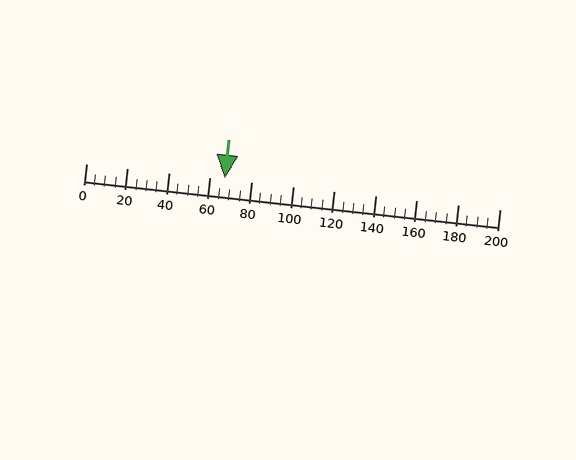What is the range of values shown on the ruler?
The ruler shows values from 0 to 200.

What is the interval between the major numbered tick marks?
The major tick marks are spaced 20 units apart.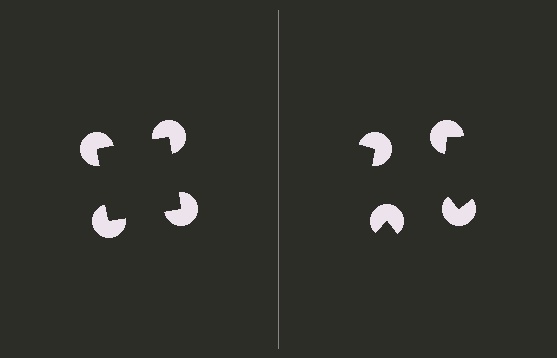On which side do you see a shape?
An illusory square appears on the left side. On the right side the wedge cuts are rotated, so no coherent shape forms.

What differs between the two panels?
The pac-man discs are positioned identically on both sides; only the wedge orientations differ. On the left they align to a square; on the right they are misaligned.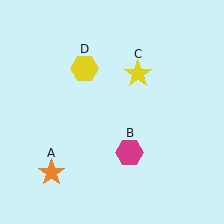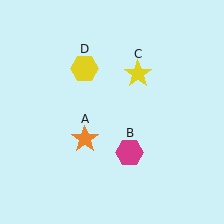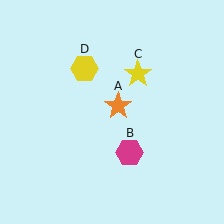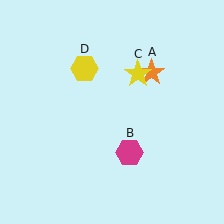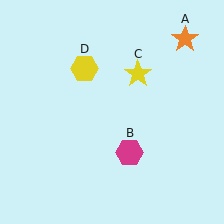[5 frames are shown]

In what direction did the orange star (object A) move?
The orange star (object A) moved up and to the right.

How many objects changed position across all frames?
1 object changed position: orange star (object A).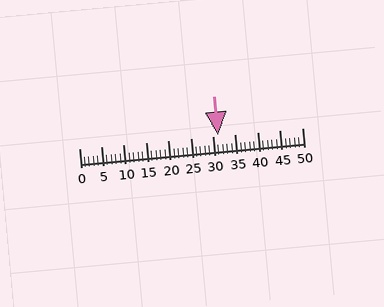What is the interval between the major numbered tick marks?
The major tick marks are spaced 5 units apart.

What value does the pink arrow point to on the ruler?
The pink arrow points to approximately 31.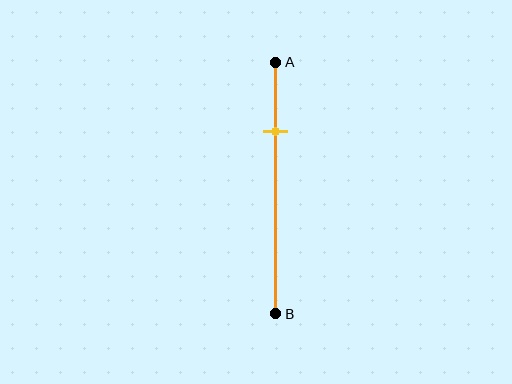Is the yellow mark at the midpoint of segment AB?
No, the mark is at about 25% from A, not at the 50% midpoint.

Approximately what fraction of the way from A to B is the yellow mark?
The yellow mark is approximately 25% of the way from A to B.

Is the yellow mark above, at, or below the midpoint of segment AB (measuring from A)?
The yellow mark is above the midpoint of segment AB.